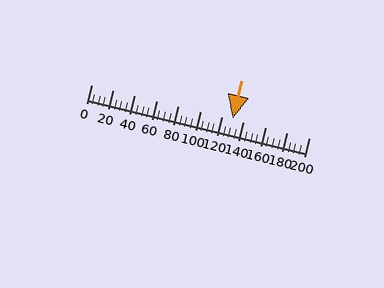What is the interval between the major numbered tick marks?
The major tick marks are spaced 20 units apart.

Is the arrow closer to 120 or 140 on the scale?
The arrow is closer to 140.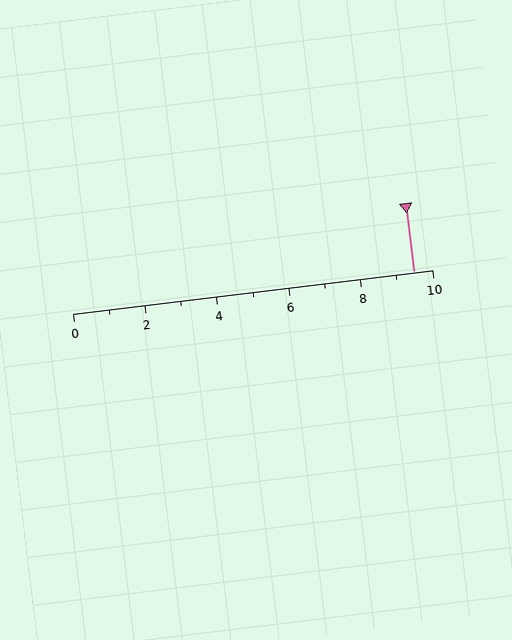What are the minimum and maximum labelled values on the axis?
The axis runs from 0 to 10.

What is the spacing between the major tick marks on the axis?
The major ticks are spaced 2 apart.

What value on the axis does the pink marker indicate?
The marker indicates approximately 9.5.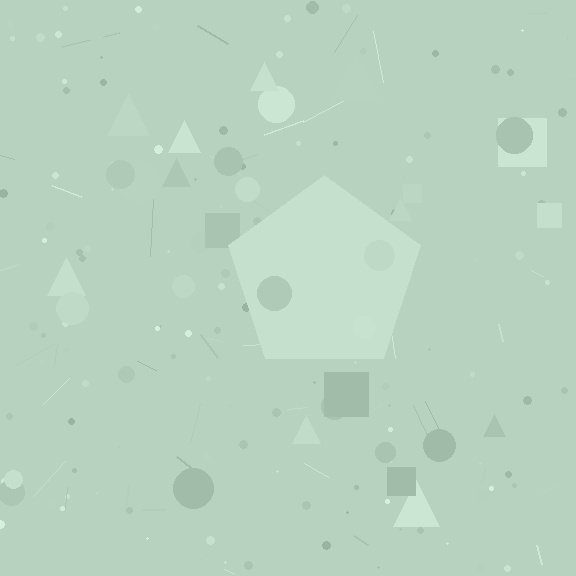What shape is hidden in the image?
A pentagon is hidden in the image.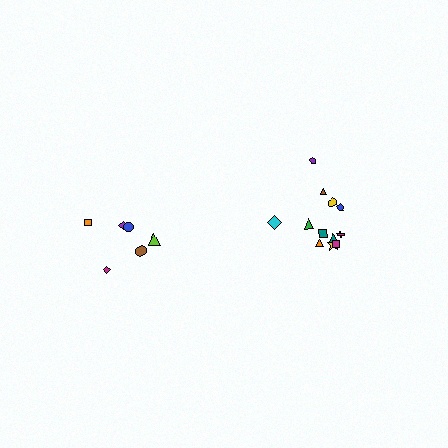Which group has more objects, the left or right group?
The right group.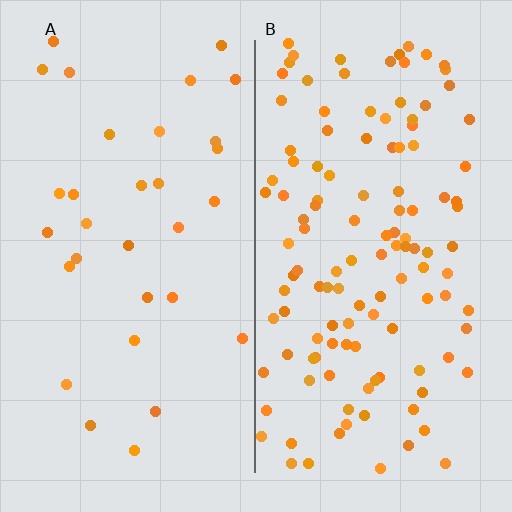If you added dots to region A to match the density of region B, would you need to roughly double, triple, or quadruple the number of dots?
Approximately quadruple.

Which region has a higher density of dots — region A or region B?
B (the right).